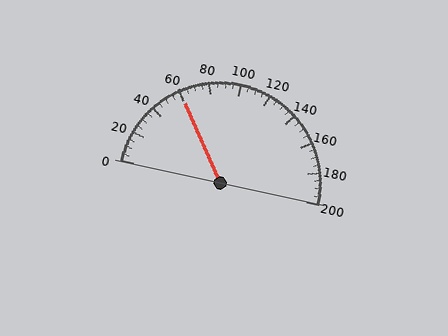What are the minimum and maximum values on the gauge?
The gauge ranges from 0 to 200.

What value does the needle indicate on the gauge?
The needle indicates approximately 60.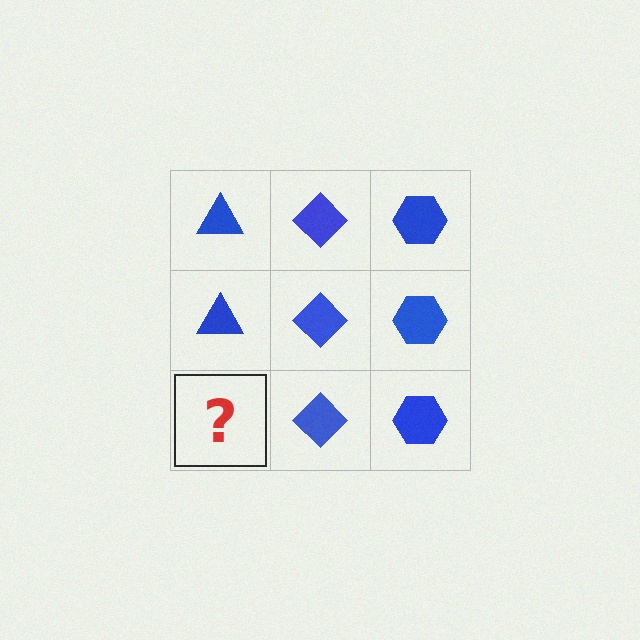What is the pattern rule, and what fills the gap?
The rule is that each column has a consistent shape. The gap should be filled with a blue triangle.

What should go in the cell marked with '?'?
The missing cell should contain a blue triangle.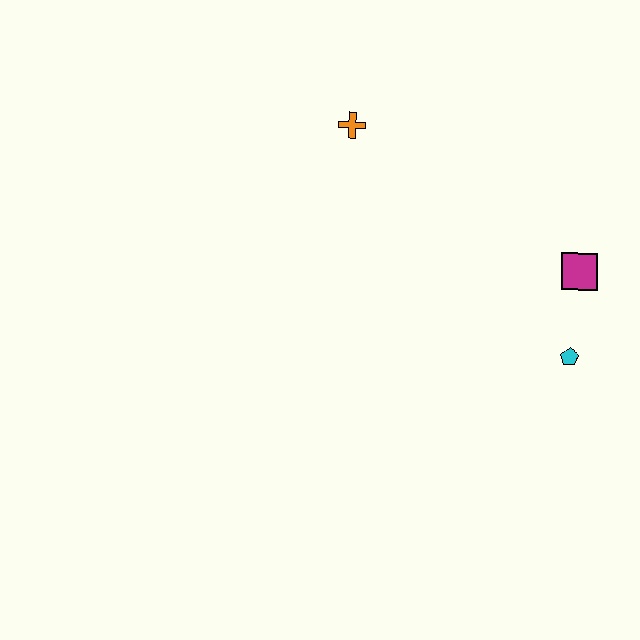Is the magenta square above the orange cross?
No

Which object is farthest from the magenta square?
The orange cross is farthest from the magenta square.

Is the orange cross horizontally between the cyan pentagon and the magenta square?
No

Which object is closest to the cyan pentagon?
The magenta square is closest to the cyan pentagon.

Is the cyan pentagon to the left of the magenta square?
Yes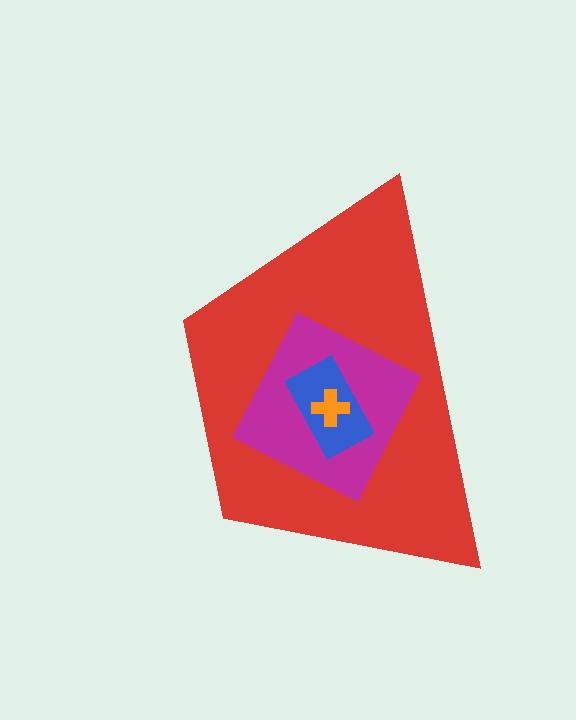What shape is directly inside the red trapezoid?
The magenta square.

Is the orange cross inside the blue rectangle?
Yes.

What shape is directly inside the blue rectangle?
The orange cross.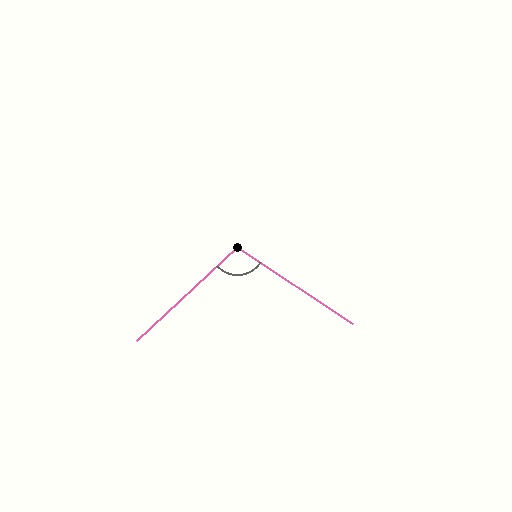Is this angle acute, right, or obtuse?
It is obtuse.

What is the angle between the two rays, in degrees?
Approximately 104 degrees.